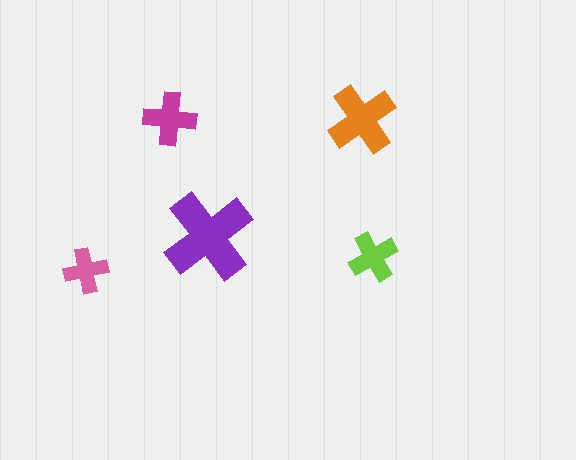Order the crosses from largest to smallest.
the purple one, the orange one, the magenta one, the lime one, the pink one.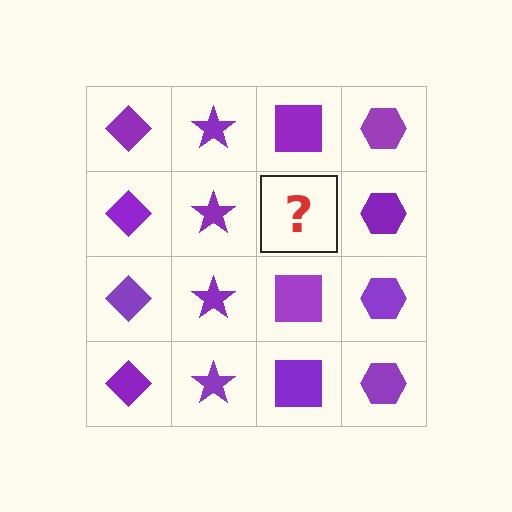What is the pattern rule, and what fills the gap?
The rule is that each column has a consistent shape. The gap should be filled with a purple square.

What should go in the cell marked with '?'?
The missing cell should contain a purple square.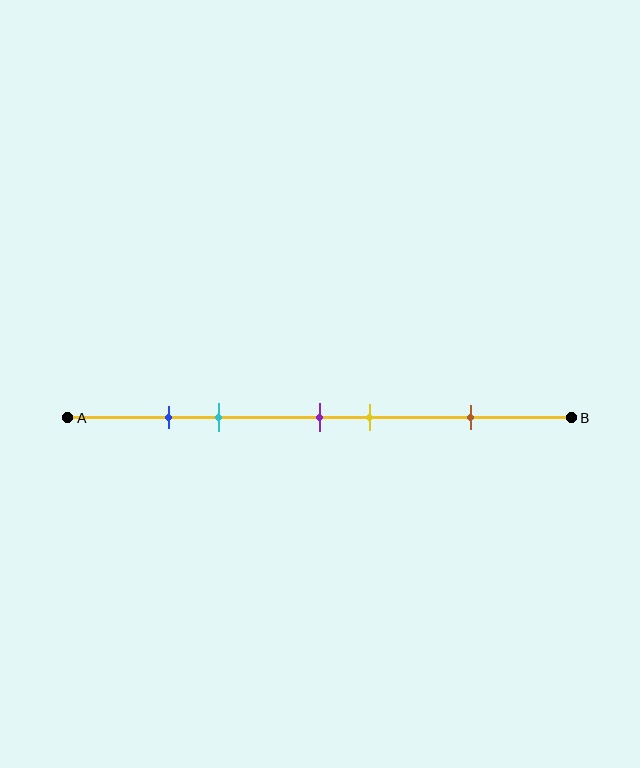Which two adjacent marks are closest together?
The blue and cyan marks are the closest adjacent pair.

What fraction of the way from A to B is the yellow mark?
The yellow mark is approximately 60% (0.6) of the way from A to B.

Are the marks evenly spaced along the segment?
No, the marks are not evenly spaced.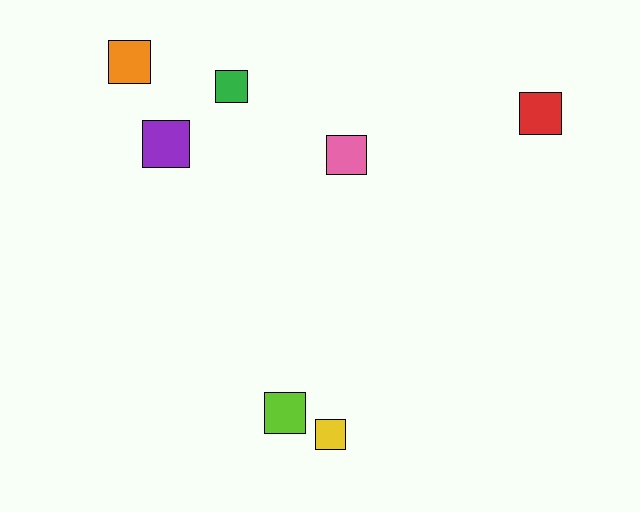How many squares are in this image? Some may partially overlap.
There are 7 squares.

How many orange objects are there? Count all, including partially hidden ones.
There is 1 orange object.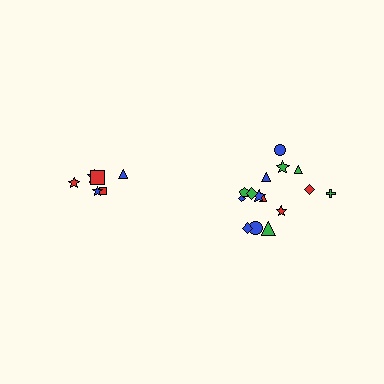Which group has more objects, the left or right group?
The right group.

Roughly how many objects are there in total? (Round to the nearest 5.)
Roughly 20 objects in total.